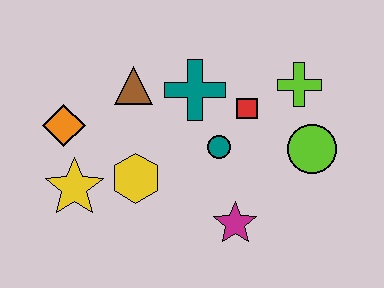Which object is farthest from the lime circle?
The orange diamond is farthest from the lime circle.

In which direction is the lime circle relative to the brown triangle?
The lime circle is to the right of the brown triangle.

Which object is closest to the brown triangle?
The teal cross is closest to the brown triangle.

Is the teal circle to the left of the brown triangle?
No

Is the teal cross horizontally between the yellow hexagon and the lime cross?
Yes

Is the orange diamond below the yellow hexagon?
No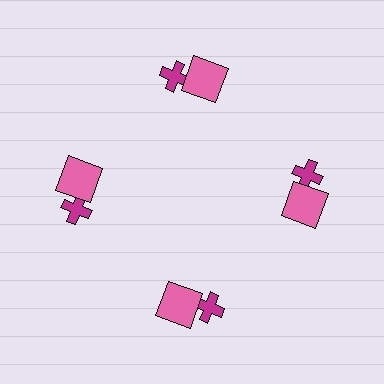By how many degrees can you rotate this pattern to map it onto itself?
The pattern maps onto itself every 90 degrees of rotation.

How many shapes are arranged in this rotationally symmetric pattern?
There are 8 shapes, arranged in 4 groups of 2.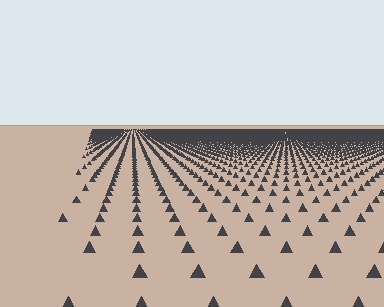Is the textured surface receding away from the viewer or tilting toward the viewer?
The surface is receding away from the viewer. Texture elements get smaller and denser toward the top.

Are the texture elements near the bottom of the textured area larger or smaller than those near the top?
Larger. Near the bottom, elements are closer to the viewer and appear at a bigger on-screen size.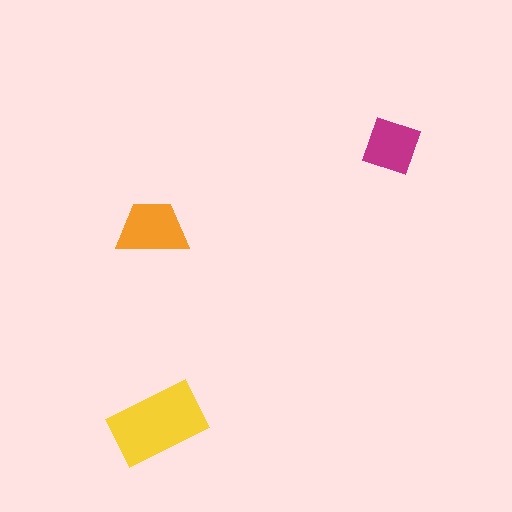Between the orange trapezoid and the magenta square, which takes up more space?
The orange trapezoid.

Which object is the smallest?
The magenta square.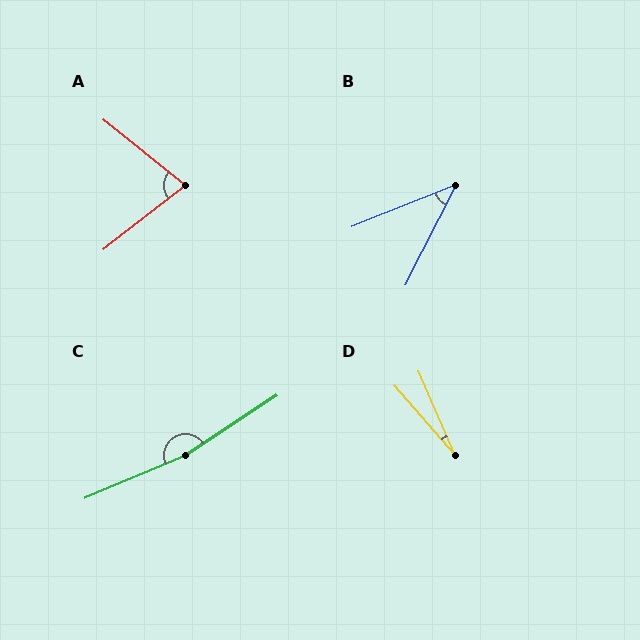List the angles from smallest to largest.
D (18°), B (42°), A (77°), C (169°).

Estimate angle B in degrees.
Approximately 42 degrees.